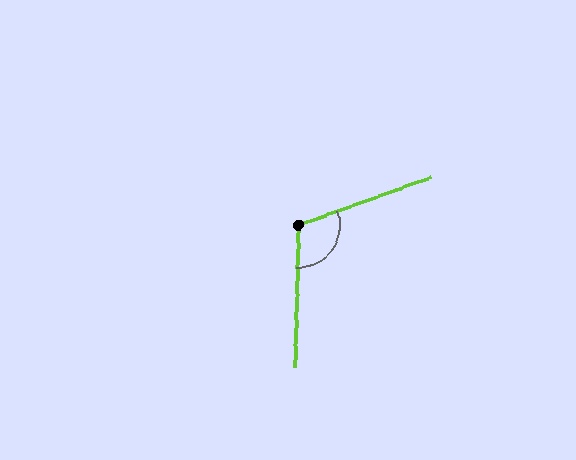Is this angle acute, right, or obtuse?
It is obtuse.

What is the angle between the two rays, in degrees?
Approximately 111 degrees.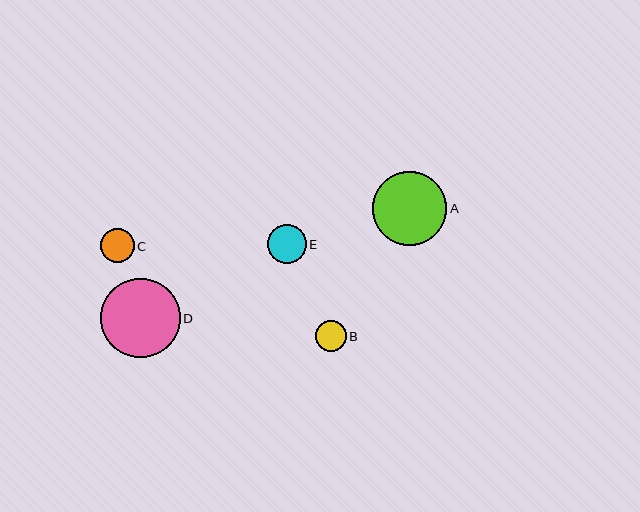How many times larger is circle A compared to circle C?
Circle A is approximately 2.2 times the size of circle C.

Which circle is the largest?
Circle D is the largest with a size of approximately 79 pixels.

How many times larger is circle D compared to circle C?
Circle D is approximately 2.3 times the size of circle C.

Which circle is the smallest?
Circle B is the smallest with a size of approximately 31 pixels.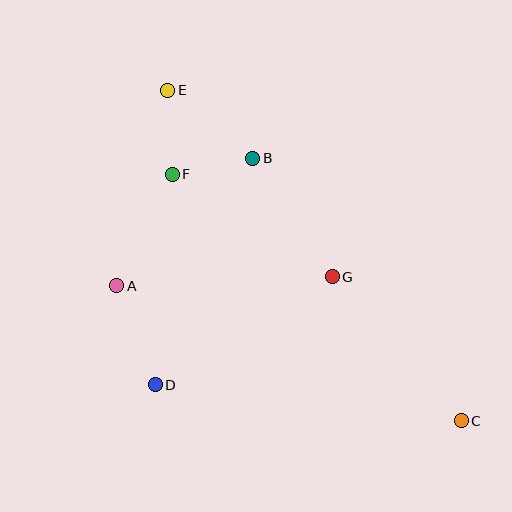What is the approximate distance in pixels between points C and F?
The distance between C and F is approximately 380 pixels.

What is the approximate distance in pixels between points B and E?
The distance between B and E is approximately 109 pixels.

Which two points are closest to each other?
Points B and F are closest to each other.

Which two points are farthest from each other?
Points C and E are farthest from each other.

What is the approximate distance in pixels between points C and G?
The distance between C and G is approximately 193 pixels.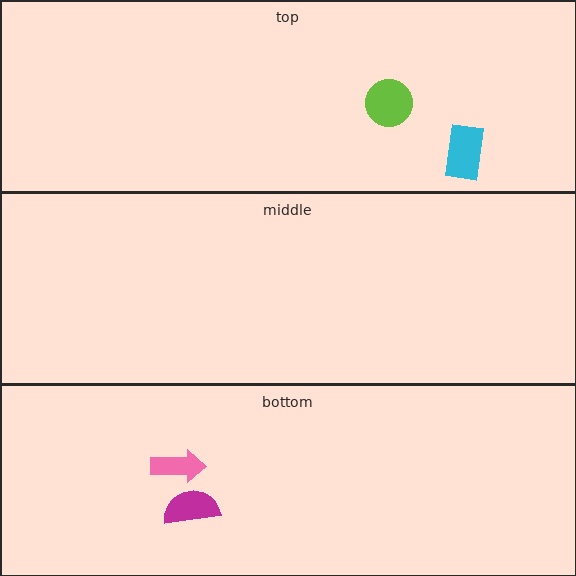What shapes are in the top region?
The cyan rectangle, the lime circle.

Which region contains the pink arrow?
The bottom region.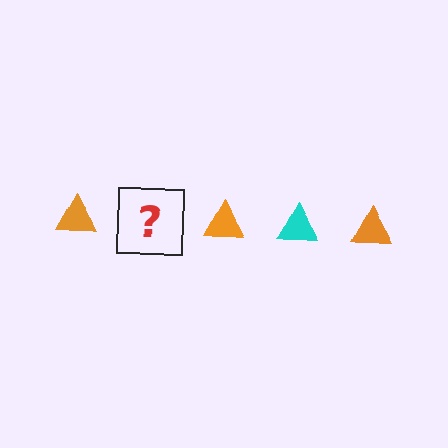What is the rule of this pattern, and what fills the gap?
The rule is that the pattern cycles through orange, cyan triangles. The gap should be filled with a cyan triangle.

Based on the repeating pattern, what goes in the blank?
The blank should be a cyan triangle.